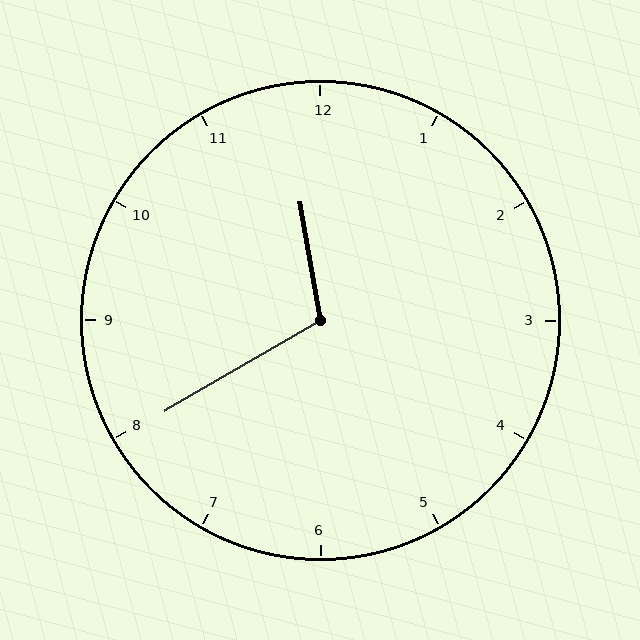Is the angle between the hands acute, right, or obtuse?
It is obtuse.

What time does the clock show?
11:40.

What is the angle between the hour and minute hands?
Approximately 110 degrees.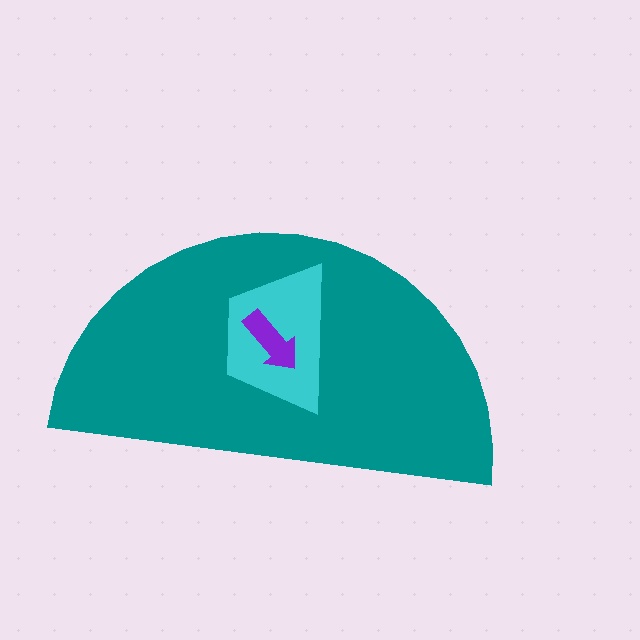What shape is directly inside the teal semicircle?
The cyan trapezoid.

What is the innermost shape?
The purple arrow.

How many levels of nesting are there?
3.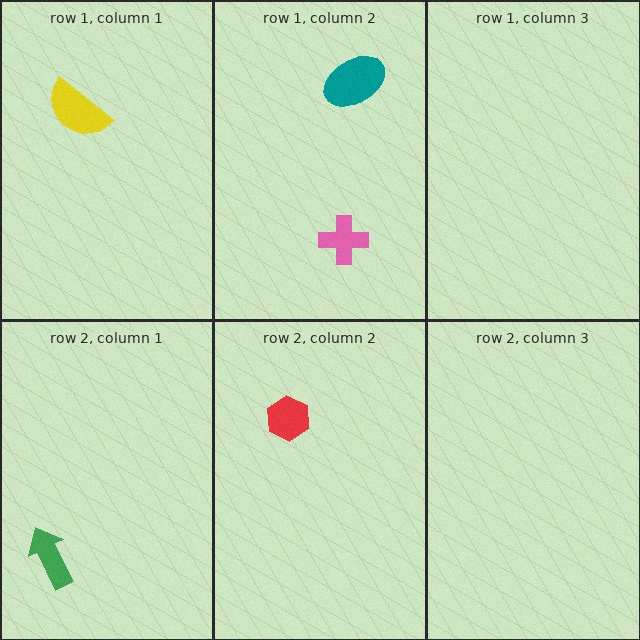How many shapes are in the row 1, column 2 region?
2.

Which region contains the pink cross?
The row 1, column 2 region.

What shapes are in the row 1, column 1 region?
The yellow semicircle.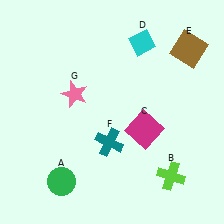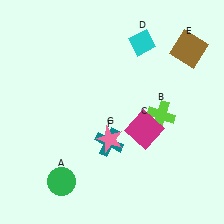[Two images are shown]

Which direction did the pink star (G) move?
The pink star (G) moved down.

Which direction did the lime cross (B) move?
The lime cross (B) moved up.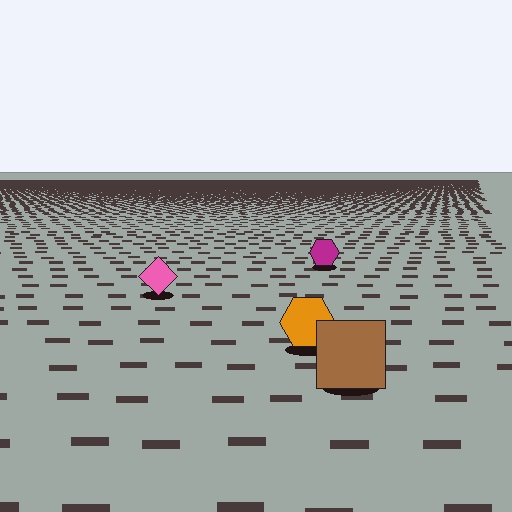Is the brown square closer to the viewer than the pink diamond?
Yes. The brown square is closer — you can tell from the texture gradient: the ground texture is coarser near it.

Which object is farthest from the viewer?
The magenta hexagon is farthest from the viewer. It appears smaller and the ground texture around it is denser.